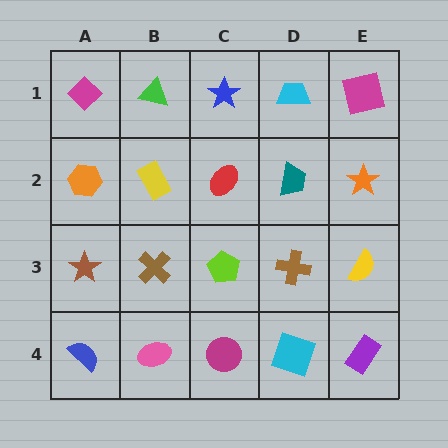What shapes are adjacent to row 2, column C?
A blue star (row 1, column C), a lime pentagon (row 3, column C), a yellow rectangle (row 2, column B), a teal trapezoid (row 2, column D).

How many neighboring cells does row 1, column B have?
3.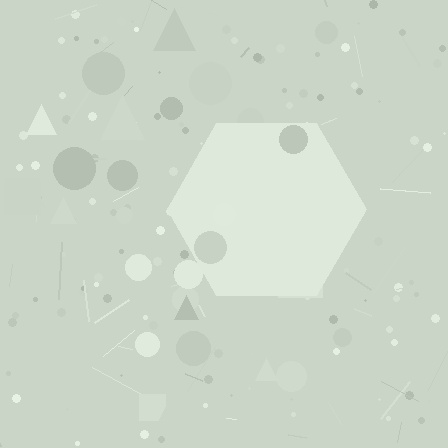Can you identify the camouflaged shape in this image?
The camouflaged shape is a hexagon.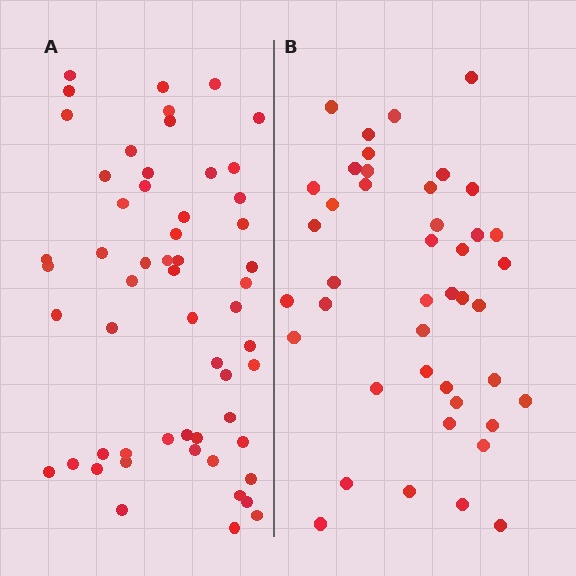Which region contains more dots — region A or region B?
Region A (the left region) has more dots.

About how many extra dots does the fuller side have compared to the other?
Region A has approximately 15 more dots than region B.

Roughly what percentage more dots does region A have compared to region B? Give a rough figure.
About 30% more.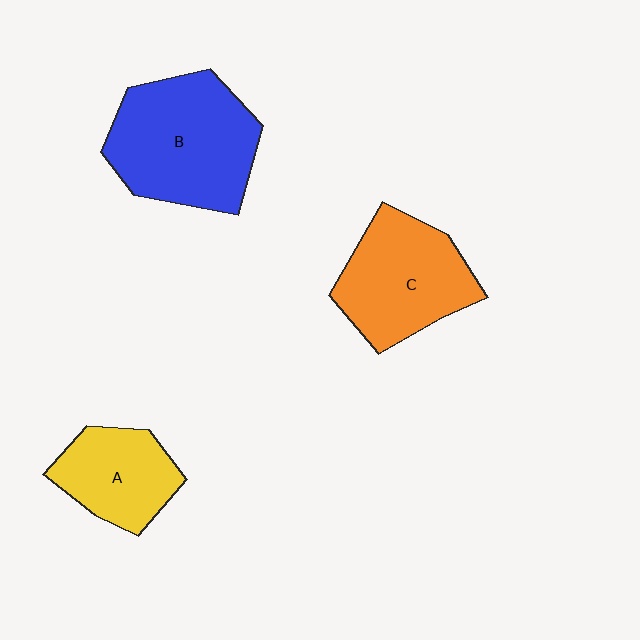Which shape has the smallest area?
Shape A (yellow).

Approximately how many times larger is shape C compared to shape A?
Approximately 1.4 times.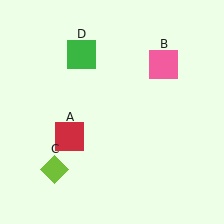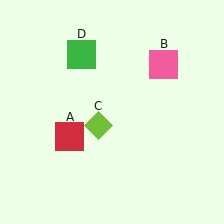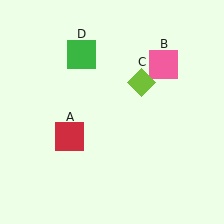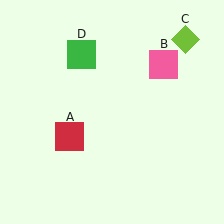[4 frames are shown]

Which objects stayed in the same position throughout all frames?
Red square (object A) and pink square (object B) and green square (object D) remained stationary.